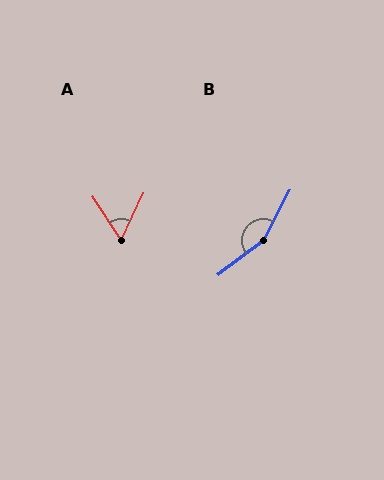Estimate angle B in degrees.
Approximately 155 degrees.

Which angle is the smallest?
A, at approximately 59 degrees.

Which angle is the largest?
B, at approximately 155 degrees.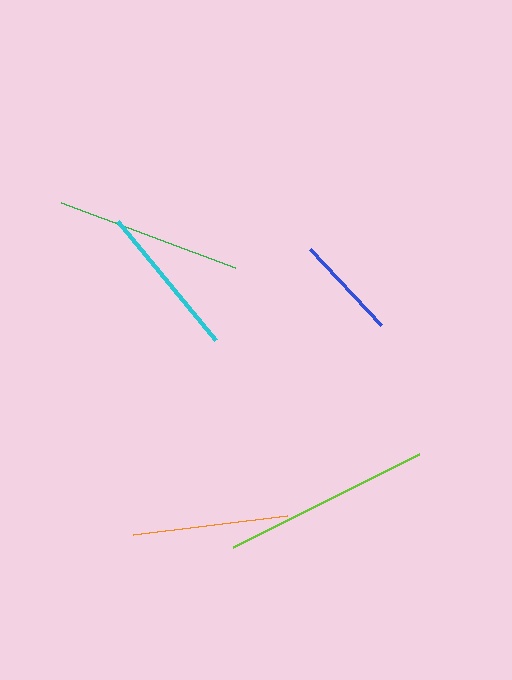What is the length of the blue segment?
The blue segment is approximately 103 pixels long.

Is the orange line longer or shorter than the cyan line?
The orange line is longer than the cyan line.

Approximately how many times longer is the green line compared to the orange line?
The green line is approximately 1.2 times the length of the orange line.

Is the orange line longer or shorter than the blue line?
The orange line is longer than the blue line.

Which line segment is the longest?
The lime line is the longest at approximately 207 pixels.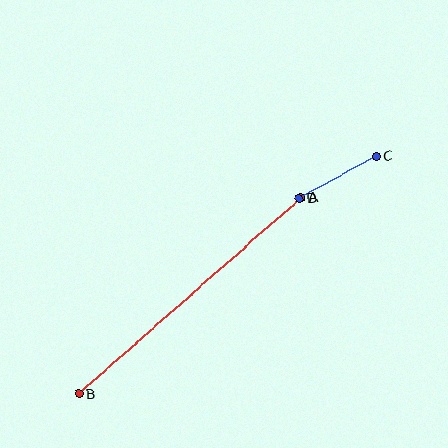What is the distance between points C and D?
The distance is approximately 88 pixels.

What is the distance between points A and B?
The distance is approximately 296 pixels.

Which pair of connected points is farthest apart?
Points A and B are farthest apart.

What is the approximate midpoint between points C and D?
The midpoint is at approximately (337, 177) pixels.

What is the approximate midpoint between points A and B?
The midpoint is at approximately (190, 296) pixels.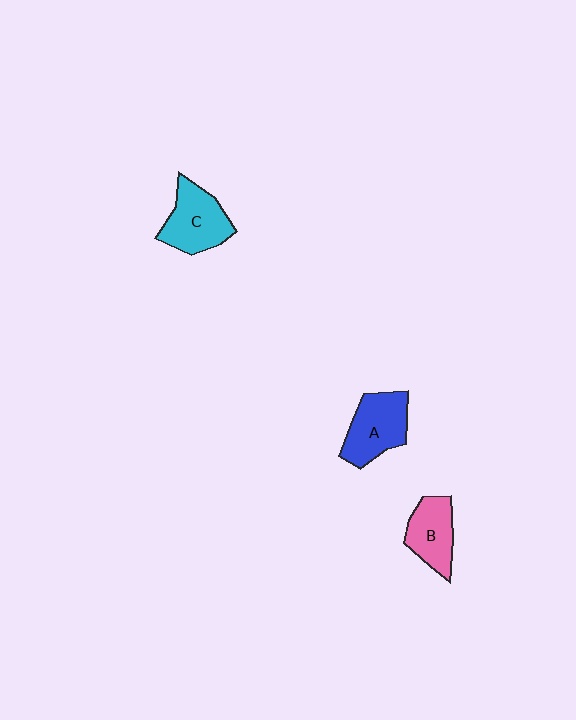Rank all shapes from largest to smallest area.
From largest to smallest: C (cyan), A (blue), B (pink).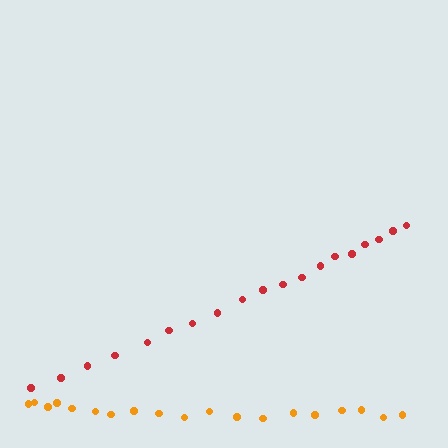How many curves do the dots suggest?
There are 2 distinct paths.